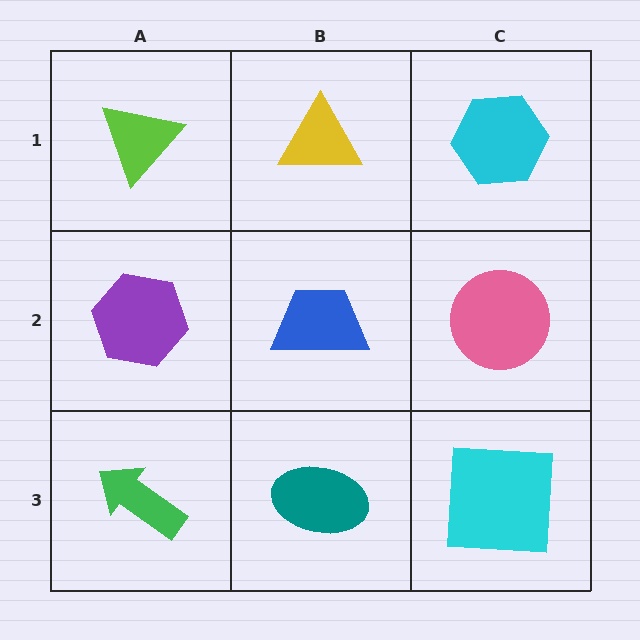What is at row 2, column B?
A blue trapezoid.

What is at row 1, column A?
A lime triangle.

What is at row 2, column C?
A pink circle.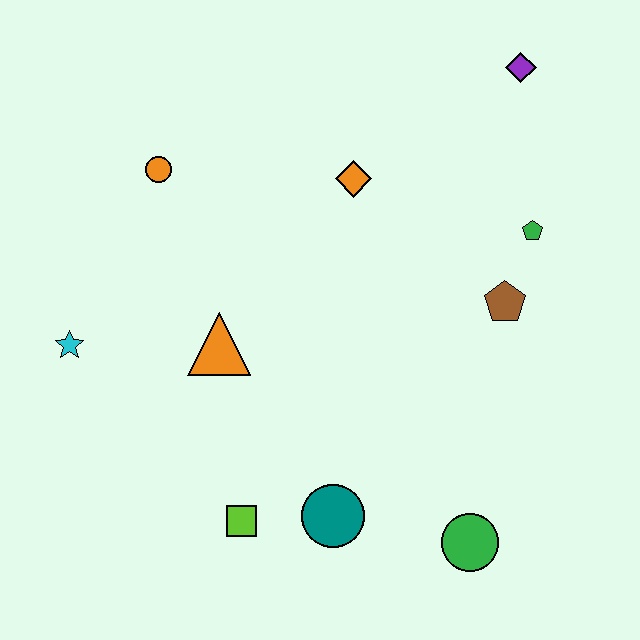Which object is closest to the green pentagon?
The brown pentagon is closest to the green pentagon.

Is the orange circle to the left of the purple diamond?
Yes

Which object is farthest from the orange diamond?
The green circle is farthest from the orange diamond.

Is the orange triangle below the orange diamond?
Yes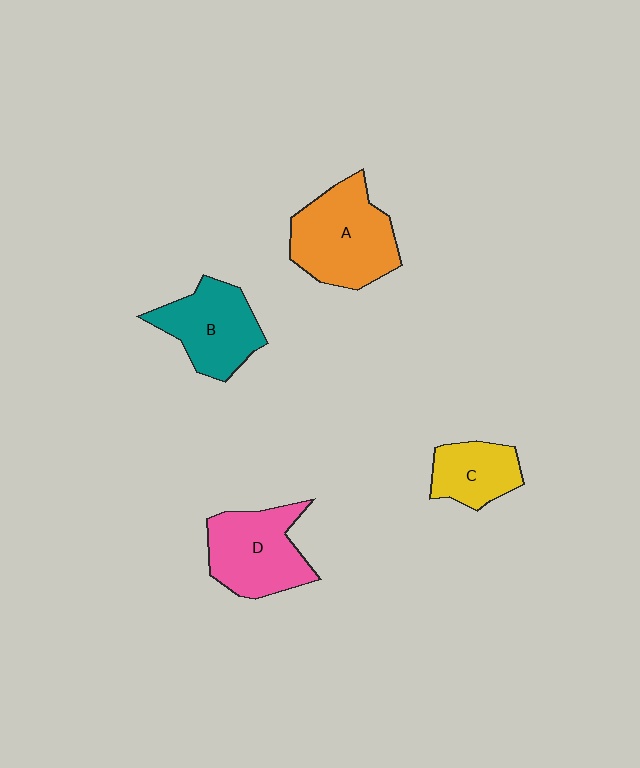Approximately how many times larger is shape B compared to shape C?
Approximately 1.4 times.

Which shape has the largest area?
Shape A (orange).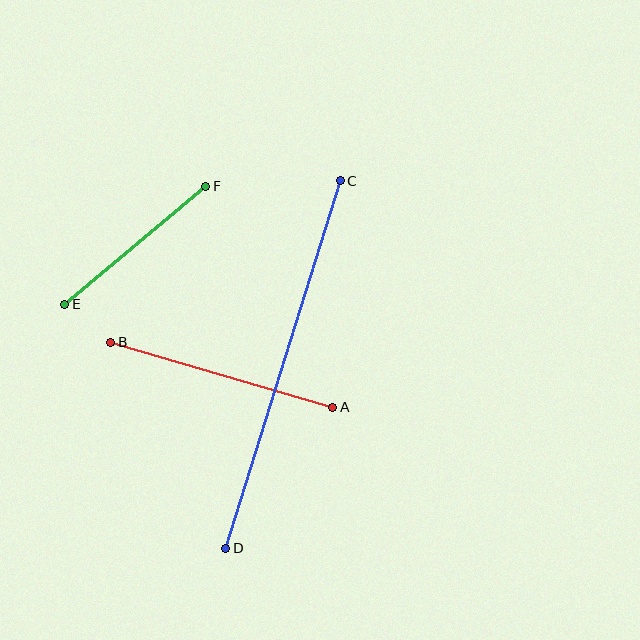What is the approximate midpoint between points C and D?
The midpoint is at approximately (283, 364) pixels.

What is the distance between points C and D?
The distance is approximately 385 pixels.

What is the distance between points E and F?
The distance is approximately 184 pixels.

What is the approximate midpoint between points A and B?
The midpoint is at approximately (222, 375) pixels.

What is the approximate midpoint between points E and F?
The midpoint is at approximately (135, 245) pixels.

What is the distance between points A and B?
The distance is approximately 231 pixels.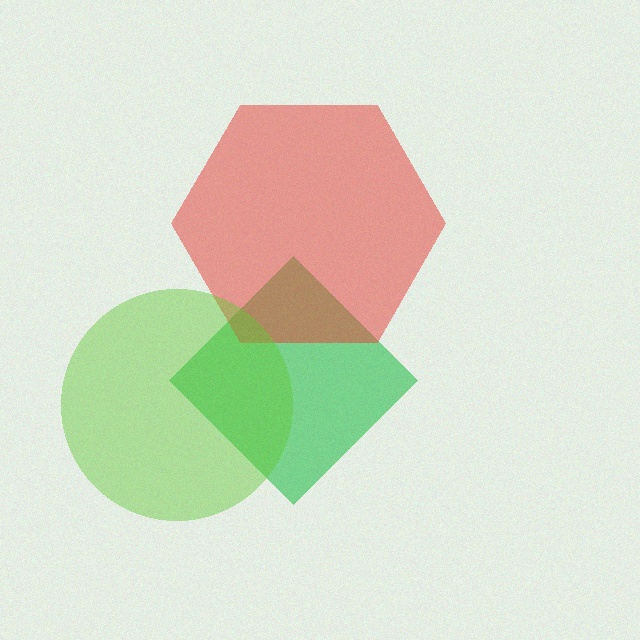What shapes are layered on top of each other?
The layered shapes are: a green diamond, a red hexagon, a lime circle.